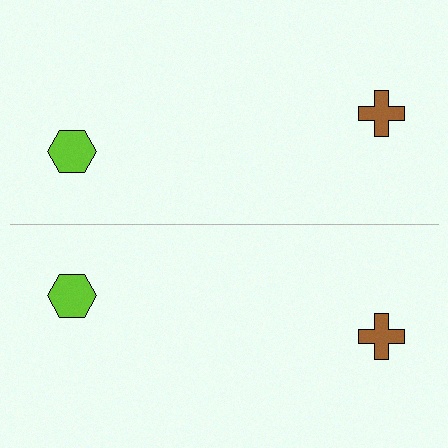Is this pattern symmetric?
Yes, this pattern has bilateral (reflection) symmetry.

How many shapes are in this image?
There are 4 shapes in this image.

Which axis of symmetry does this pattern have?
The pattern has a horizontal axis of symmetry running through the center of the image.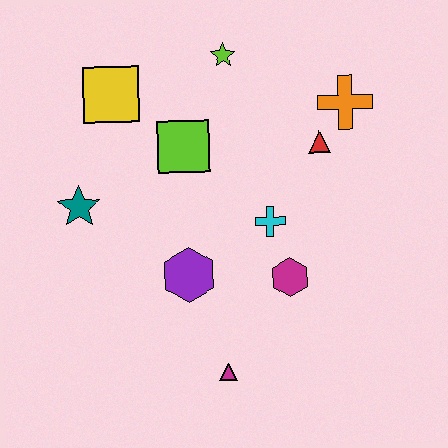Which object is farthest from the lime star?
The magenta triangle is farthest from the lime star.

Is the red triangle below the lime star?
Yes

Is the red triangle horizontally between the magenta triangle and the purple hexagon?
No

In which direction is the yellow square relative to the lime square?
The yellow square is to the left of the lime square.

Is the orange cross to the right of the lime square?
Yes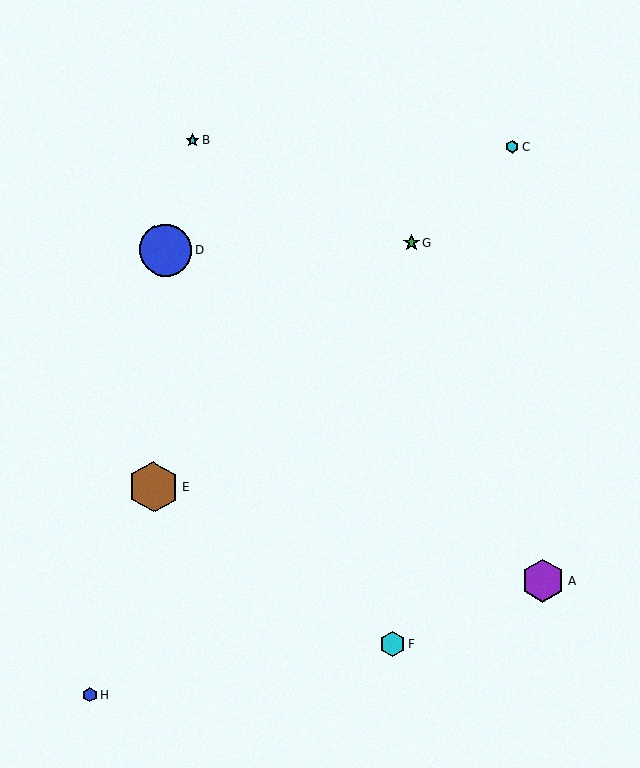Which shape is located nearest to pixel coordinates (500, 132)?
The cyan hexagon (labeled C) at (512, 146) is nearest to that location.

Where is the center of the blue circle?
The center of the blue circle is at (166, 250).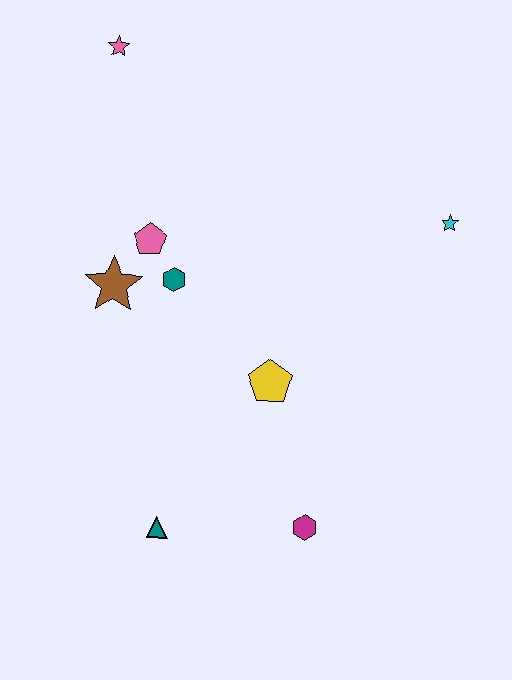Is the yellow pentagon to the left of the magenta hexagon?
Yes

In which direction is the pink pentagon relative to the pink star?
The pink pentagon is below the pink star.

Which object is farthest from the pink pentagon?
The magenta hexagon is farthest from the pink pentagon.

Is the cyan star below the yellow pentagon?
No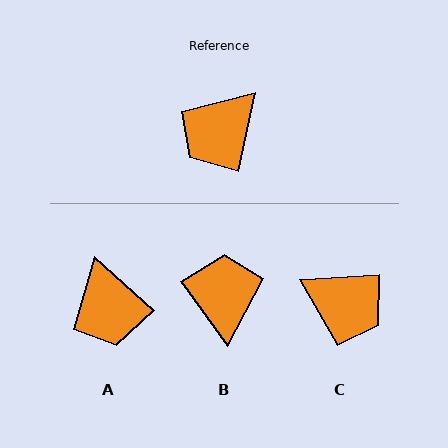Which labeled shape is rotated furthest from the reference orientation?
B, about 132 degrees away.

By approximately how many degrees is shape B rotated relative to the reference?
Approximately 132 degrees clockwise.